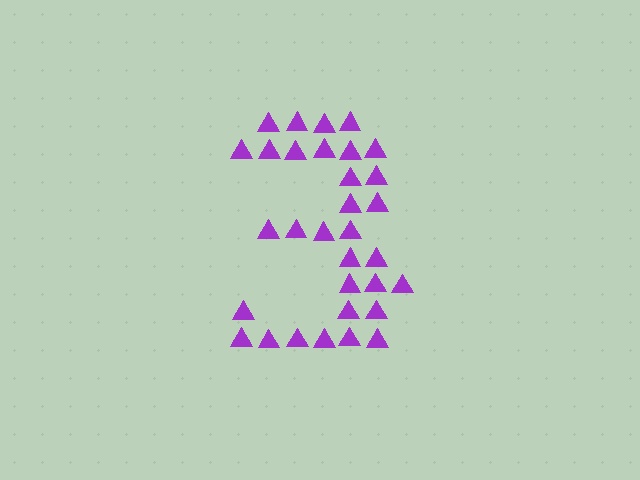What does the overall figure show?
The overall figure shows the digit 3.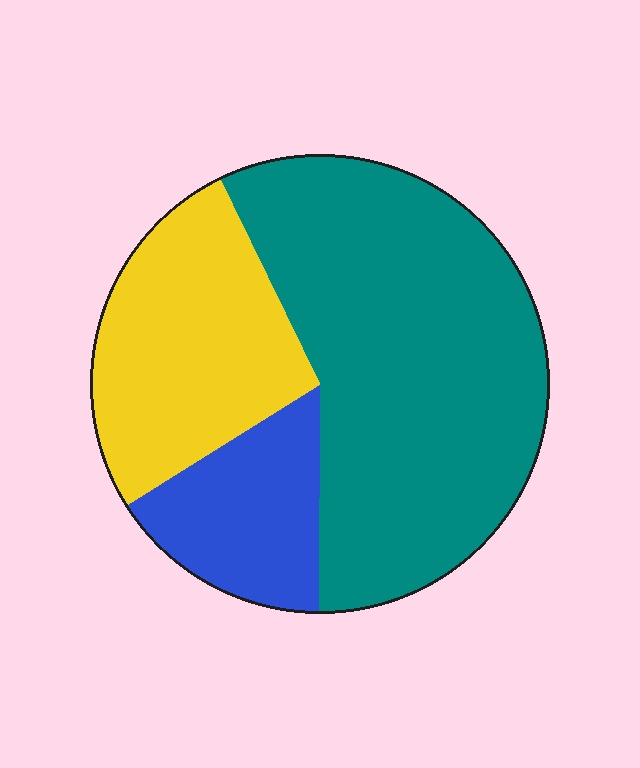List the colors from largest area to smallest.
From largest to smallest: teal, yellow, blue.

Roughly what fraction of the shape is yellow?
Yellow covers roughly 25% of the shape.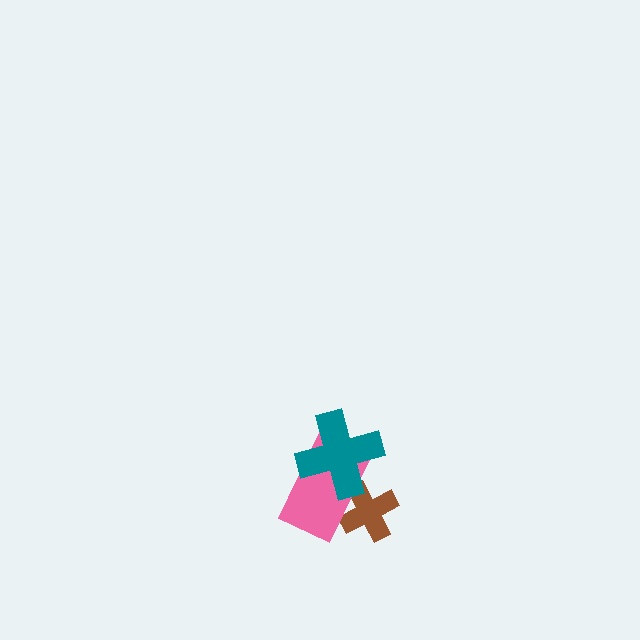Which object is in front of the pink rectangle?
The teal cross is in front of the pink rectangle.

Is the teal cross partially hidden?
No, no other shape covers it.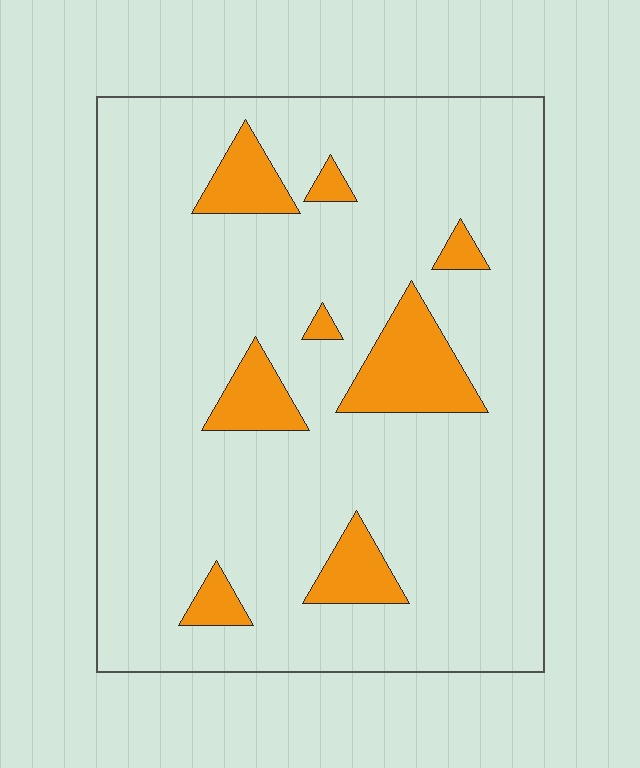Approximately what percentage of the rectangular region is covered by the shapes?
Approximately 10%.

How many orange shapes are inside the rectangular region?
8.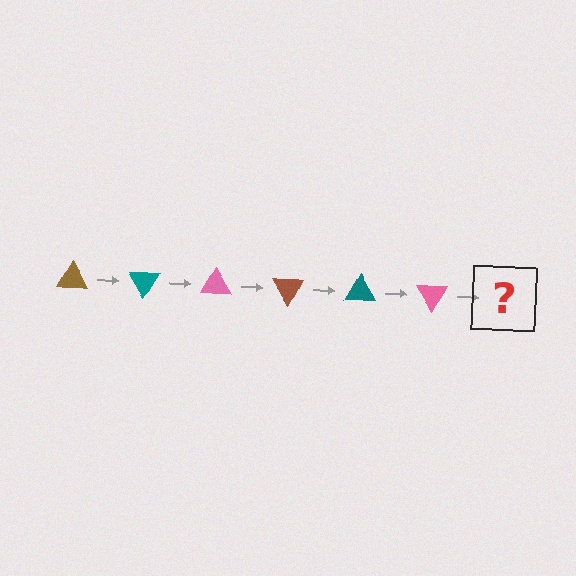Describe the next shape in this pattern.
It should be a brown triangle, rotated 360 degrees from the start.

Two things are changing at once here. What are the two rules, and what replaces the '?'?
The two rules are that it rotates 60 degrees each step and the color cycles through brown, teal, and pink. The '?' should be a brown triangle, rotated 360 degrees from the start.